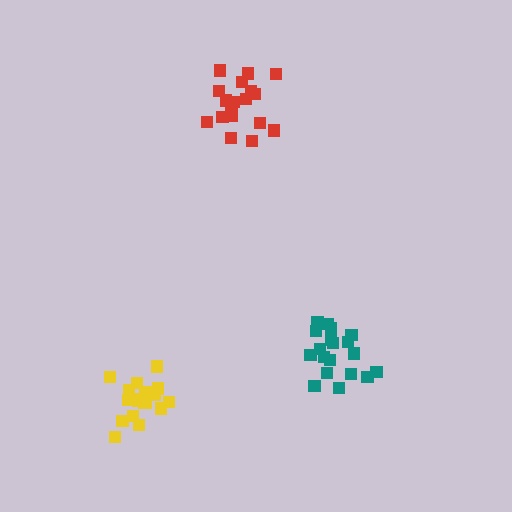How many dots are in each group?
Group 1: 19 dots, Group 2: 19 dots, Group 3: 18 dots (56 total).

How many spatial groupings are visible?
There are 3 spatial groupings.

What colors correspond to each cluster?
The clusters are colored: teal, red, yellow.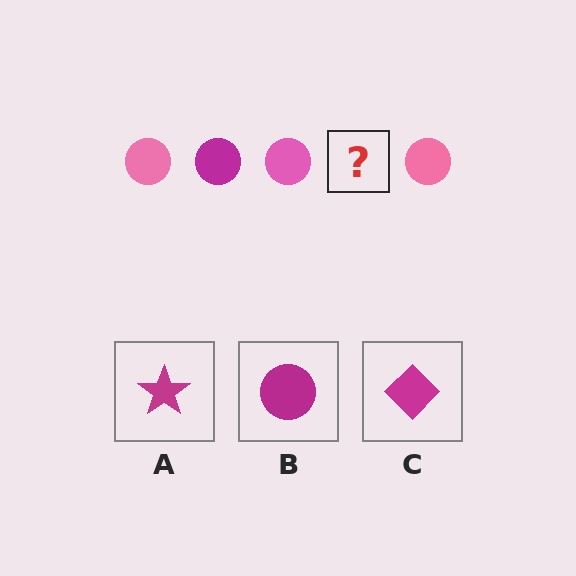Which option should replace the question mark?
Option B.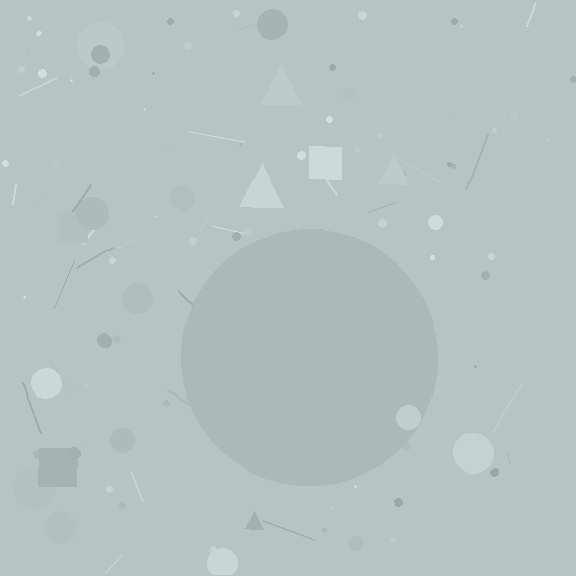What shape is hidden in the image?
A circle is hidden in the image.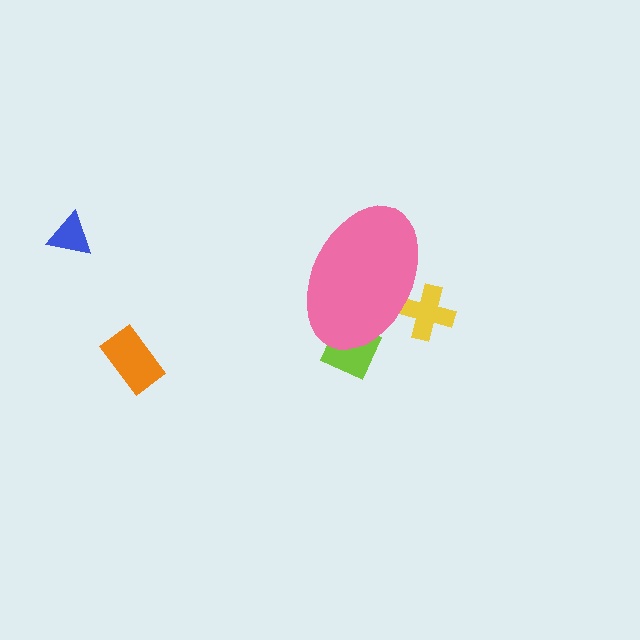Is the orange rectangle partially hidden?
No, the orange rectangle is fully visible.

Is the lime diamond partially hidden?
Yes, the lime diamond is partially hidden behind the pink ellipse.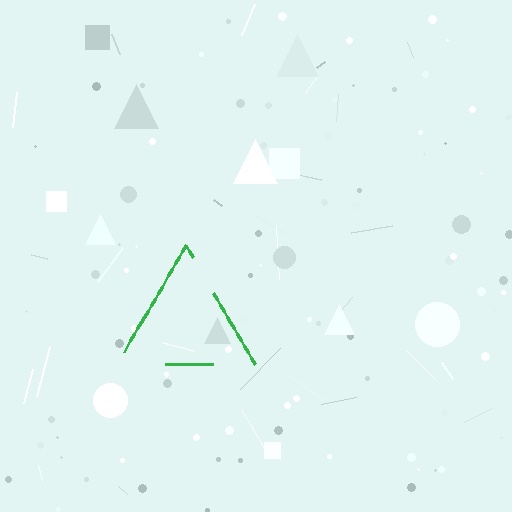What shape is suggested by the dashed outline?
The dashed outline suggests a triangle.